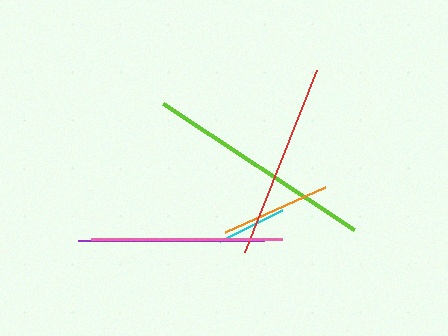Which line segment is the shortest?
The cyan line is the shortest at approximately 69 pixels.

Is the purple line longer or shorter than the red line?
The red line is longer than the purple line.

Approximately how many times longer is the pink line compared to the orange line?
The pink line is approximately 1.7 times the length of the orange line.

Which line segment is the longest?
The lime line is the longest at approximately 229 pixels.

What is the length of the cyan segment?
The cyan segment is approximately 69 pixels long.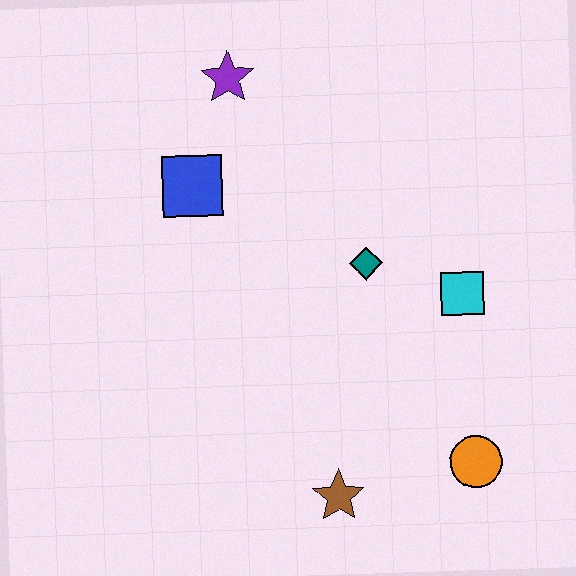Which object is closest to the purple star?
The blue square is closest to the purple star.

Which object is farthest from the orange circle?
The purple star is farthest from the orange circle.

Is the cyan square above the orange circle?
Yes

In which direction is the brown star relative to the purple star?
The brown star is below the purple star.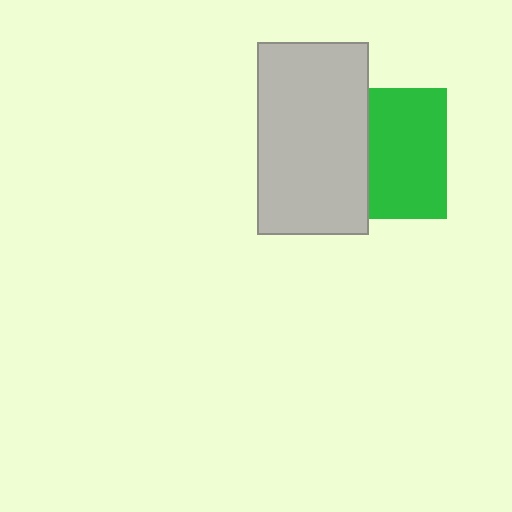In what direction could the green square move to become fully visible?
The green square could move right. That would shift it out from behind the light gray rectangle entirely.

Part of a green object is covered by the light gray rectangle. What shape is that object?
It is a square.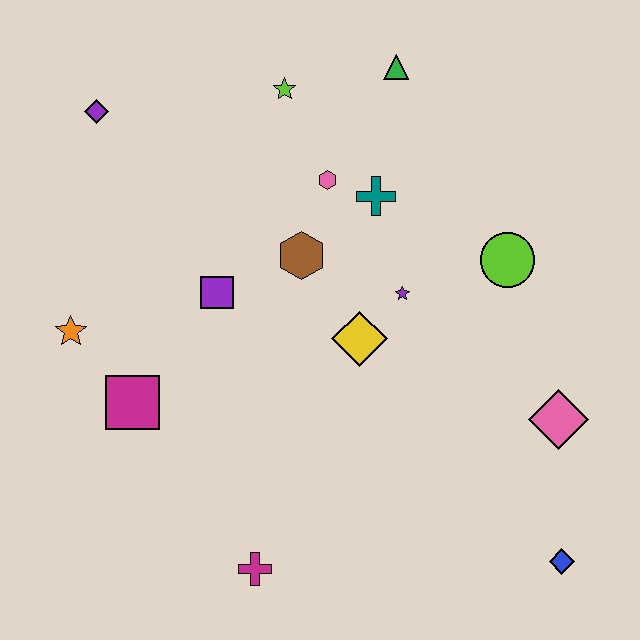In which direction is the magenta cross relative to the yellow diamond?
The magenta cross is below the yellow diamond.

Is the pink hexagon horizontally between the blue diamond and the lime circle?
No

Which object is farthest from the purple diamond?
The blue diamond is farthest from the purple diamond.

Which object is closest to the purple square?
The brown hexagon is closest to the purple square.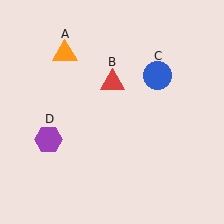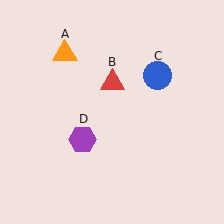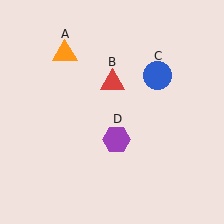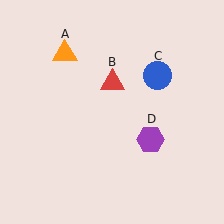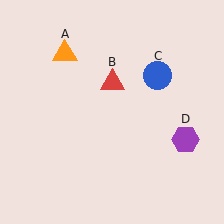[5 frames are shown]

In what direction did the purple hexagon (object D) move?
The purple hexagon (object D) moved right.